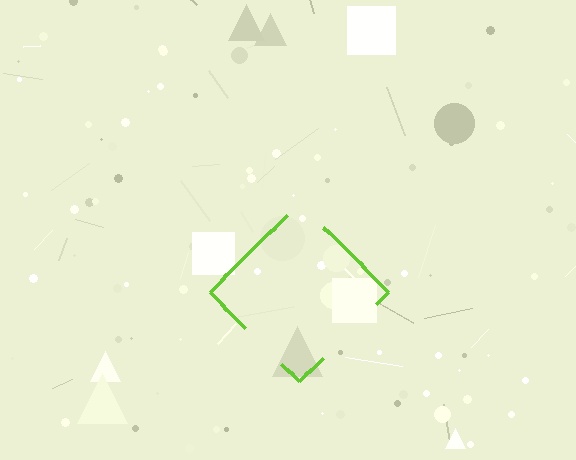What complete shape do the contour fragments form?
The contour fragments form a diamond.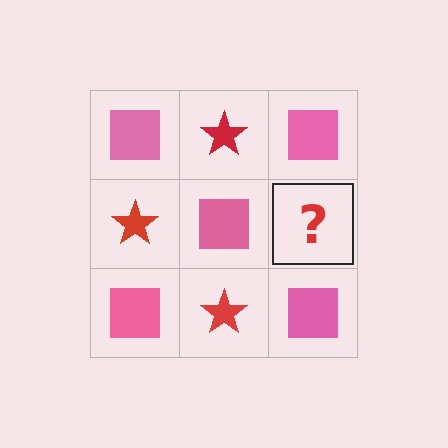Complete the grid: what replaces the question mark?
The question mark should be replaced with a red star.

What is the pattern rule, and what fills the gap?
The rule is that it alternates pink square and red star in a checkerboard pattern. The gap should be filled with a red star.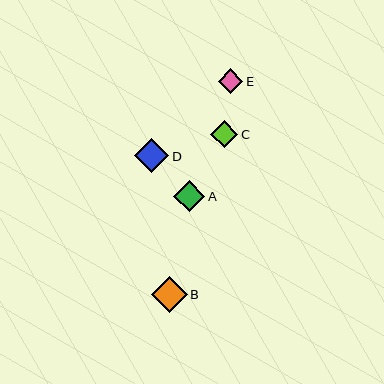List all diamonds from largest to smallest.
From largest to smallest: B, D, A, C, E.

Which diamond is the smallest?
Diamond E is the smallest with a size of approximately 24 pixels.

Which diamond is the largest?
Diamond B is the largest with a size of approximately 36 pixels.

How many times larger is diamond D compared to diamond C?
Diamond D is approximately 1.2 times the size of diamond C.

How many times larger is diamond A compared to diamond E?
Diamond A is approximately 1.3 times the size of diamond E.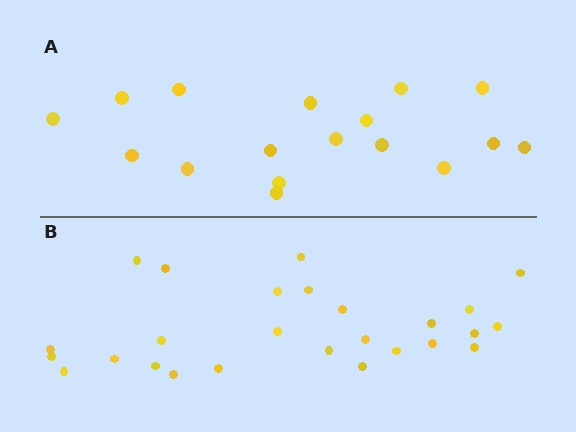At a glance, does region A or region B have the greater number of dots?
Region B (the bottom region) has more dots.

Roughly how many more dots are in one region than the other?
Region B has roughly 8 or so more dots than region A.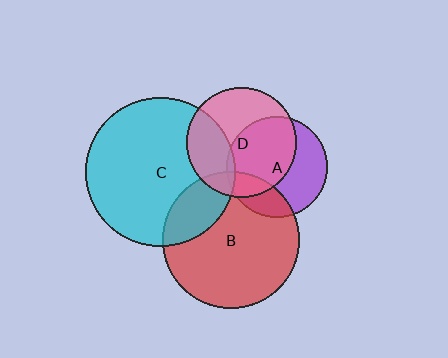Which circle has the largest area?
Circle C (cyan).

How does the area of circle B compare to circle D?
Approximately 1.5 times.